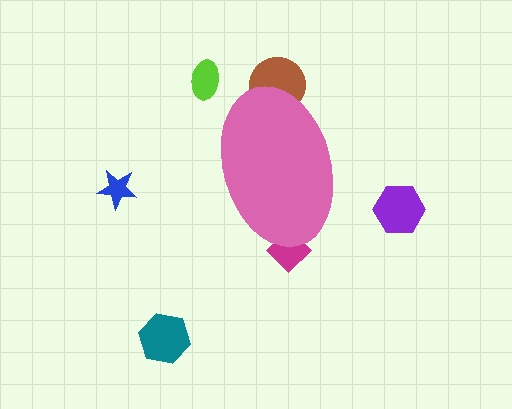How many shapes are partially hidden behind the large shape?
2 shapes are partially hidden.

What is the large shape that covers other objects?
A pink ellipse.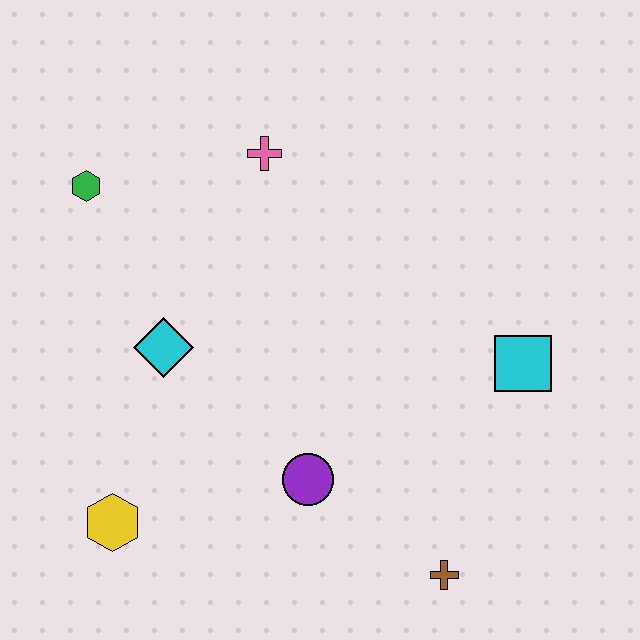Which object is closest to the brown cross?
The purple circle is closest to the brown cross.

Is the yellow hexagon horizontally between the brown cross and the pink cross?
No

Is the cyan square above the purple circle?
Yes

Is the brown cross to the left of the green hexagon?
No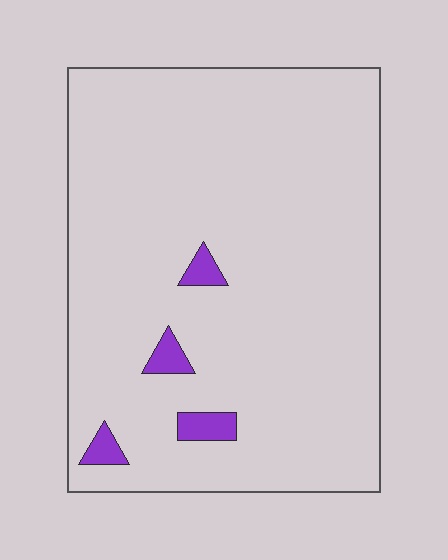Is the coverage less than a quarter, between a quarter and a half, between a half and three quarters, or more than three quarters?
Less than a quarter.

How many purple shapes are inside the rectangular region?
4.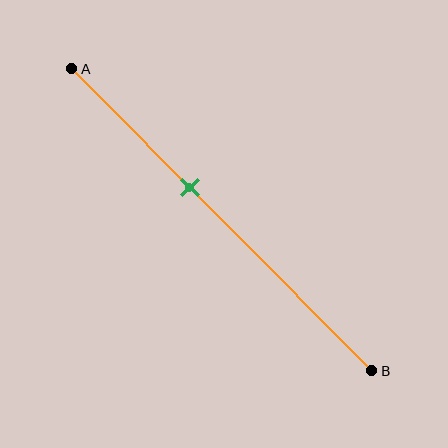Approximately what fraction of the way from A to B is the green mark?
The green mark is approximately 40% of the way from A to B.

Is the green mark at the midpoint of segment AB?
No, the mark is at about 40% from A, not at the 50% midpoint.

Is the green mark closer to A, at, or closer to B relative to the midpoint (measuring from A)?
The green mark is closer to point A than the midpoint of segment AB.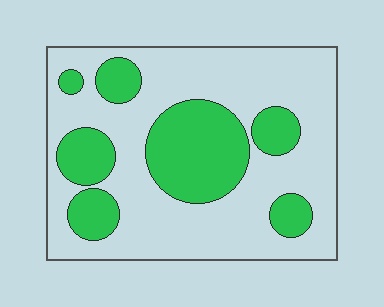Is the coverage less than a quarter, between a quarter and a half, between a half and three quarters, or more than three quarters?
Between a quarter and a half.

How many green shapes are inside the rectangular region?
7.